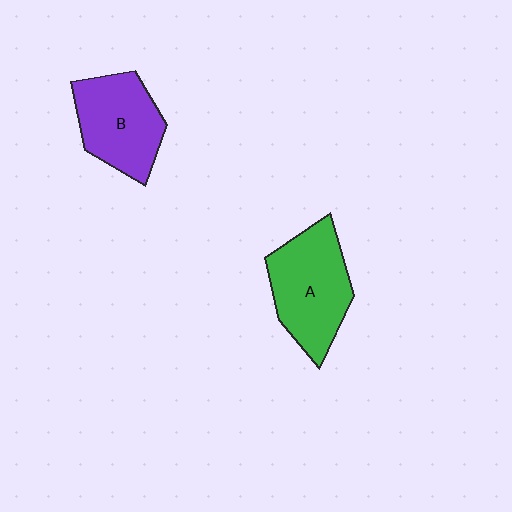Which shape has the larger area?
Shape A (green).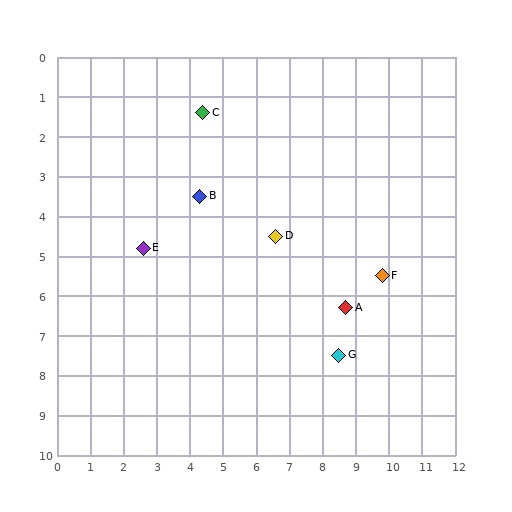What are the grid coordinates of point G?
Point G is at approximately (8.5, 7.5).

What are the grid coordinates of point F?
Point F is at approximately (9.8, 5.5).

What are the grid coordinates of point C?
Point C is at approximately (4.4, 1.4).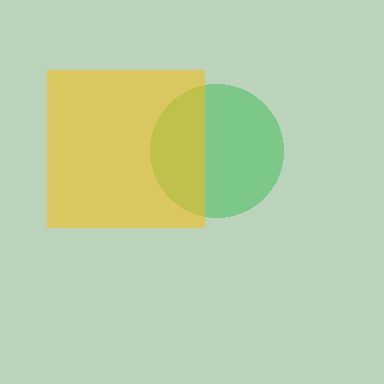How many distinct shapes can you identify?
There are 2 distinct shapes: a green circle, a yellow square.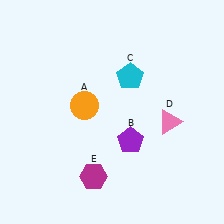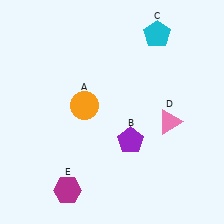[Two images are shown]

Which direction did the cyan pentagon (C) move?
The cyan pentagon (C) moved up.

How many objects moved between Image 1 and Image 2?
2 objects moved between the two images.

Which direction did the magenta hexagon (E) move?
The magenta hexagon (E) moved left.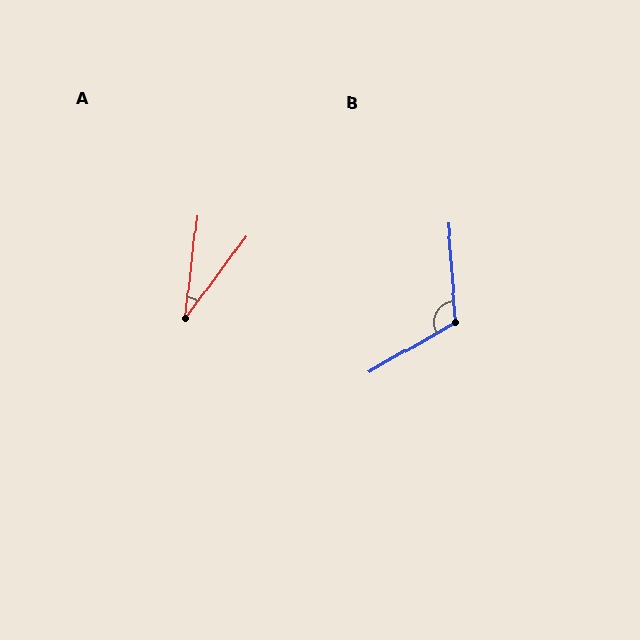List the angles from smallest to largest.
A (30°), B (116°).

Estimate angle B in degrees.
Approximately 116 degrees.